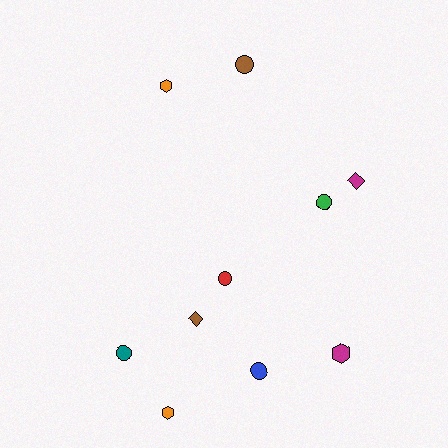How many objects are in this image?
There are 10 objects.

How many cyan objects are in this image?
There are no cyan objects.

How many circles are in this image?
There are 5 circles.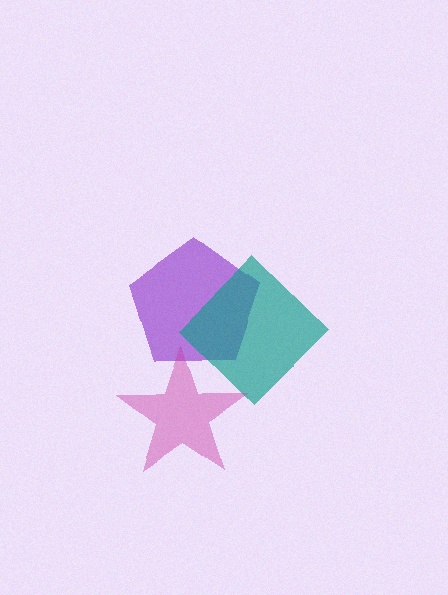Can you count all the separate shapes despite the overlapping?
Yes, there are 3 separate shapes.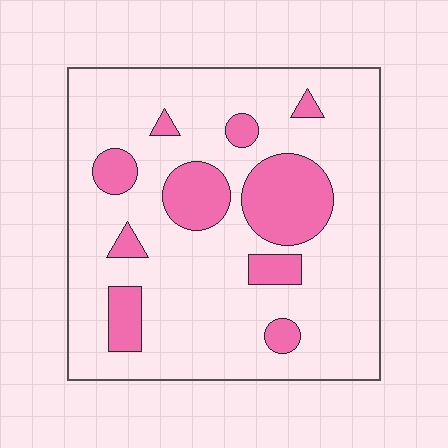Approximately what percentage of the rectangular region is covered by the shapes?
Approximately 20%.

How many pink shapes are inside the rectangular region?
10.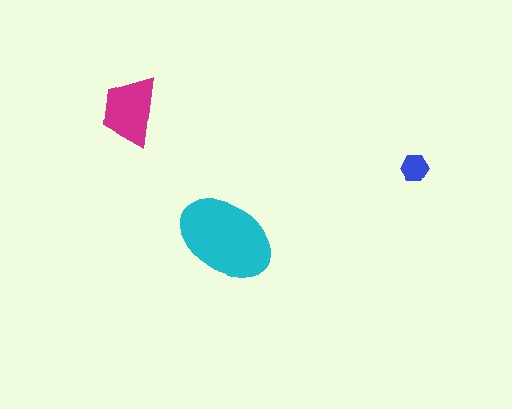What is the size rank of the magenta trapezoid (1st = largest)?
2nd.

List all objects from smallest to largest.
The blue hexagon, the magenta trapezoid, the cyan ellipse.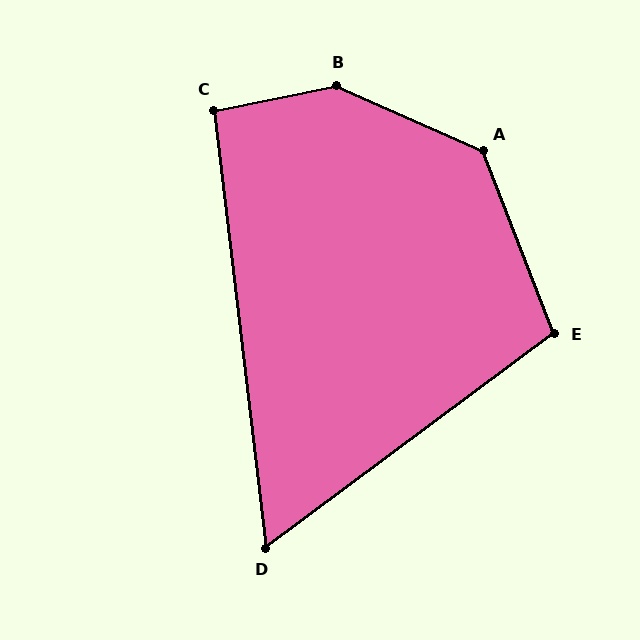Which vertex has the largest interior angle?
B, at approximately 145 degrees.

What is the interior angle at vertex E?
Approximately 105 degrees (obtuse).